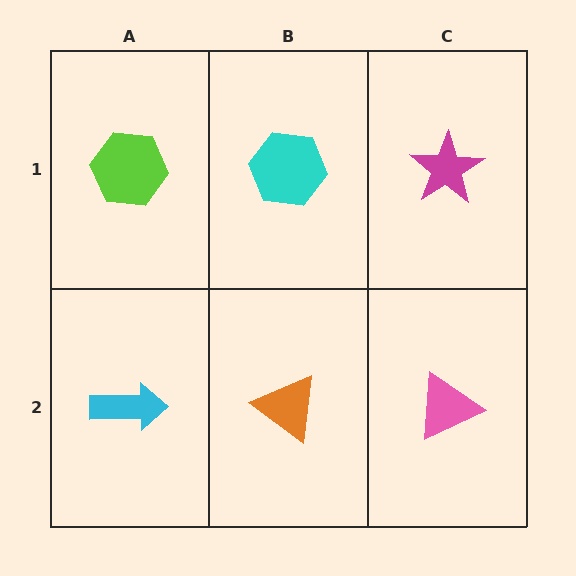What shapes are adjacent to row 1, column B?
An orange triangle (row 2, column B), a lime hexagon (row 1, column A), a magenta star (row 1, column C).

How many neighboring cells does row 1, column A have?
2.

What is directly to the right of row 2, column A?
An orange triangle.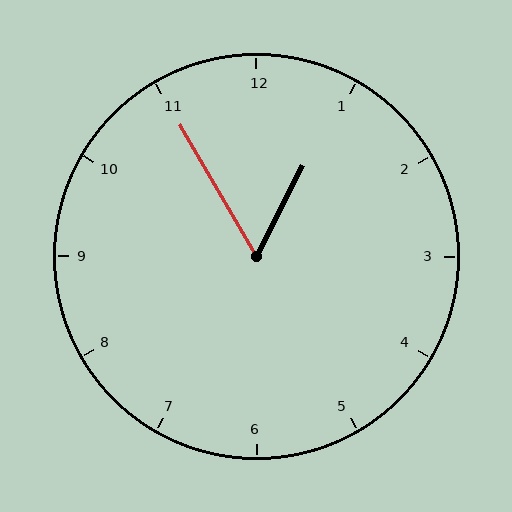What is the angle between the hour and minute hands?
Approximately 58 degrees.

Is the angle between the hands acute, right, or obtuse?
It is acute.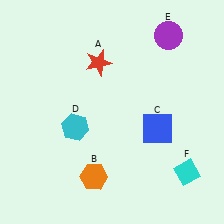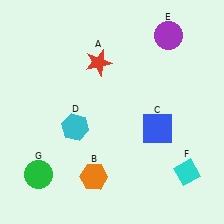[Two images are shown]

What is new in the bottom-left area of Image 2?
A green circle (G) was added in the bottom-left area of Image 2.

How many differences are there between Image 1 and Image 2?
There is 1 difference between the two images.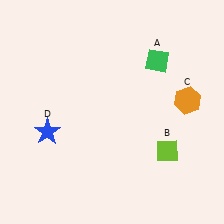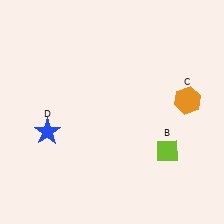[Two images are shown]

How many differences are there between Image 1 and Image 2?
There is 1 difference between the two images.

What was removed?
The green diamond (A) was removed in Image 2.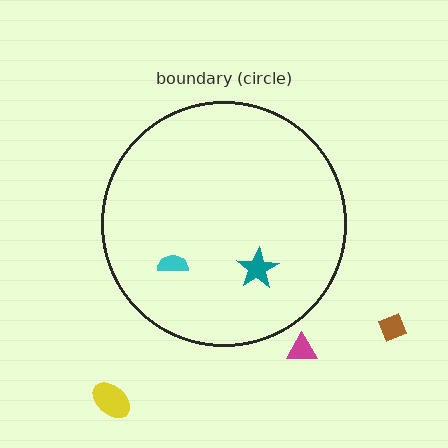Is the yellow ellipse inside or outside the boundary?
Outside.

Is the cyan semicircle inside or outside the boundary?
Inside.